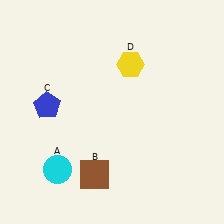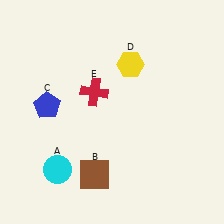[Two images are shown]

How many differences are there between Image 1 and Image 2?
There is 1 difference between the two images.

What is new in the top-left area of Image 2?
A red cross (E) was added in the top-left area of Image 2.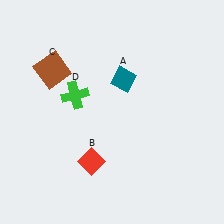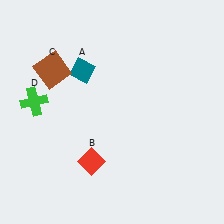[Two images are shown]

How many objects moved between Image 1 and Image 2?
2 objects moved between the two images.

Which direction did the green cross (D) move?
The green cross (D) moved left.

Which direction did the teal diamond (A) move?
The teal diamond (A) moved left.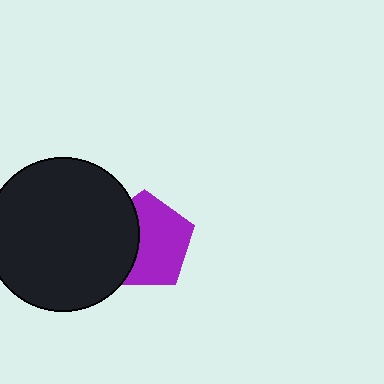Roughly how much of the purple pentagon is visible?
About half of it is visible (roughly 63%).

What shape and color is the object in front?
The object in front is a black circle.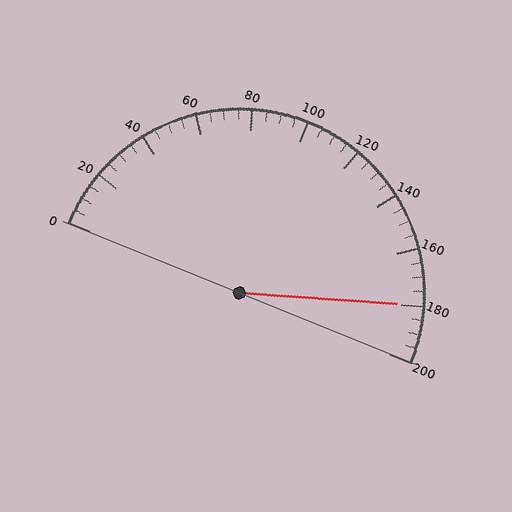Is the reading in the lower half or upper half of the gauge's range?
The reading is in the upper half of the range (0 to 200).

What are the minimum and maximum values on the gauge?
The gauge ranges from 0 to 200.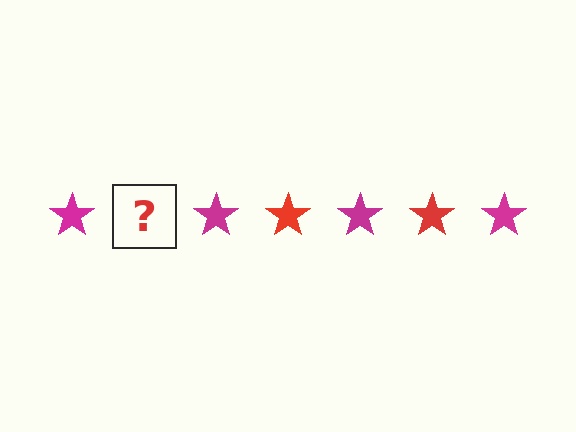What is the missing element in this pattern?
The missing element is a red star.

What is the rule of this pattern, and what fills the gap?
The rule is that the pattern cycles through magenta, red stars. The gap should be filled with a red star.